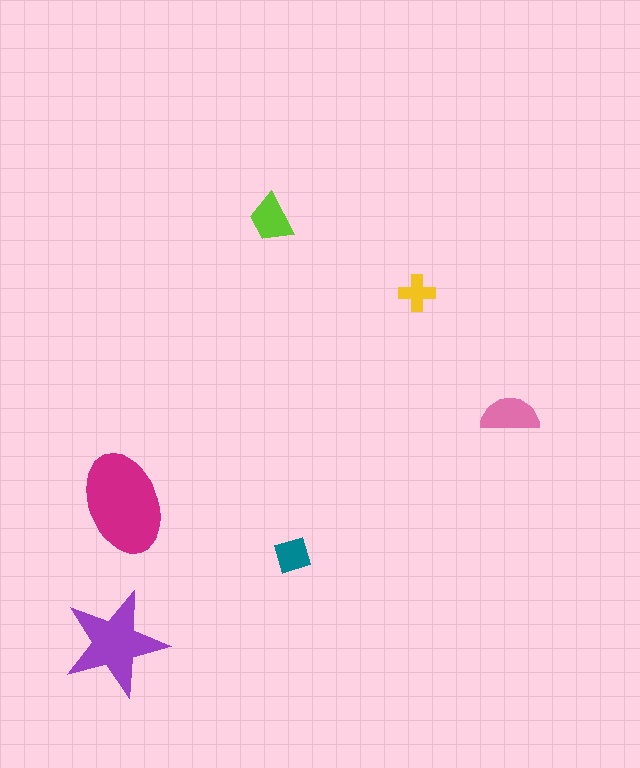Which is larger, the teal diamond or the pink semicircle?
The pink semicircle.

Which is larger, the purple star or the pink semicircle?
The purple star.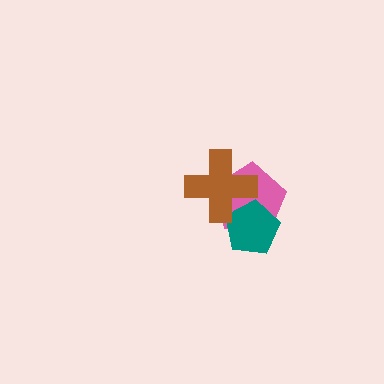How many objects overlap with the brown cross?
2 objects overlap with the brown cross.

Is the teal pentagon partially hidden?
Yes, it is partially covered by another shape.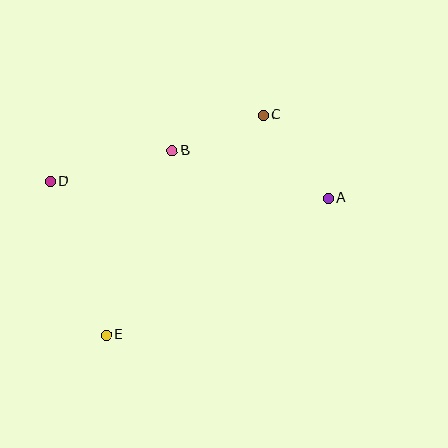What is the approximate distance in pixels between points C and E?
The distance between C and E is approximately 270 pixels.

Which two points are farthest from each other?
Points A and D are farthest from each other.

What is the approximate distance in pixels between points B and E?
The distance between B and E is approximately 196 pixels.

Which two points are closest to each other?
Points B and C are closest to each other.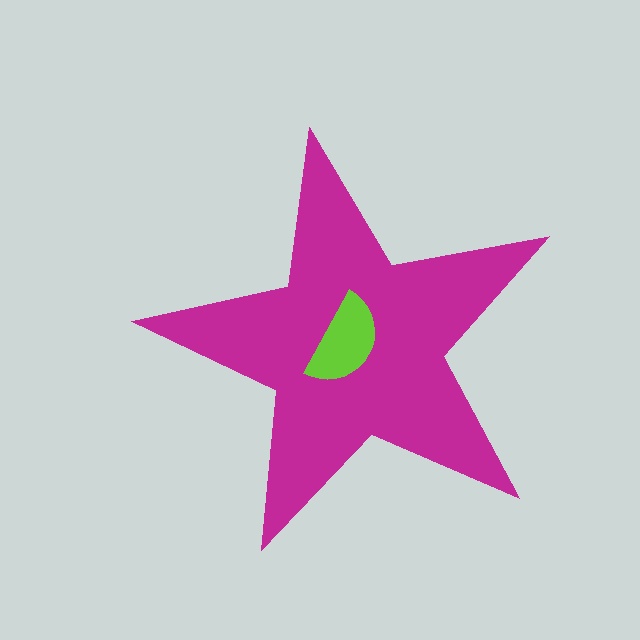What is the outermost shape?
The magenta star.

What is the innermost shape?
The lime semicircle.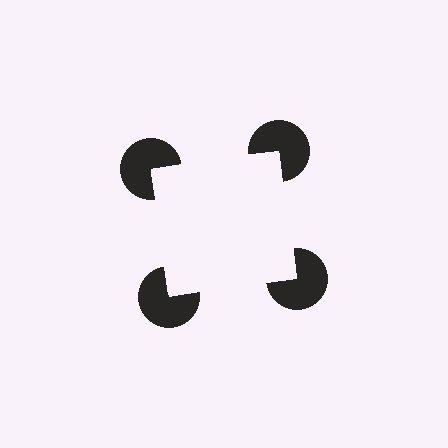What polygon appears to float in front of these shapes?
An illusory square — its edges are inferred from the aligned wedge cuts in the pac-man discs, not physically drawn.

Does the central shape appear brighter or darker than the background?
It typically appears slightly brighter than the background, even though no actual brightness change is drawn.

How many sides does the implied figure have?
4 sides.